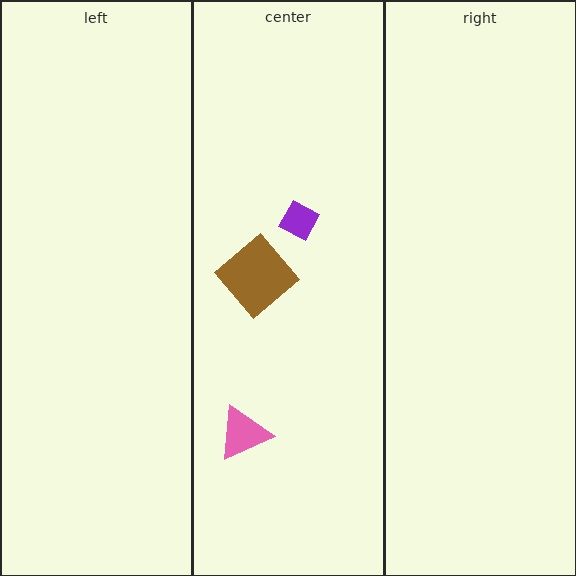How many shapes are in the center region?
3.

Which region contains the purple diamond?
The center region.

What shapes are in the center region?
The pink triangle, the purple diamond, the brown diamond.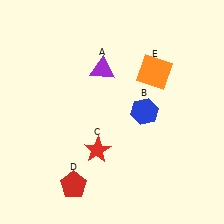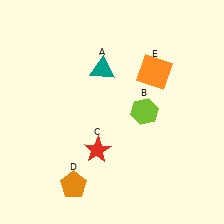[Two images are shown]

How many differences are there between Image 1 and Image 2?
There are 3 differences between the two images.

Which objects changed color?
A changed from purple to teal. B changed from blue to lime. D changed from red to orange.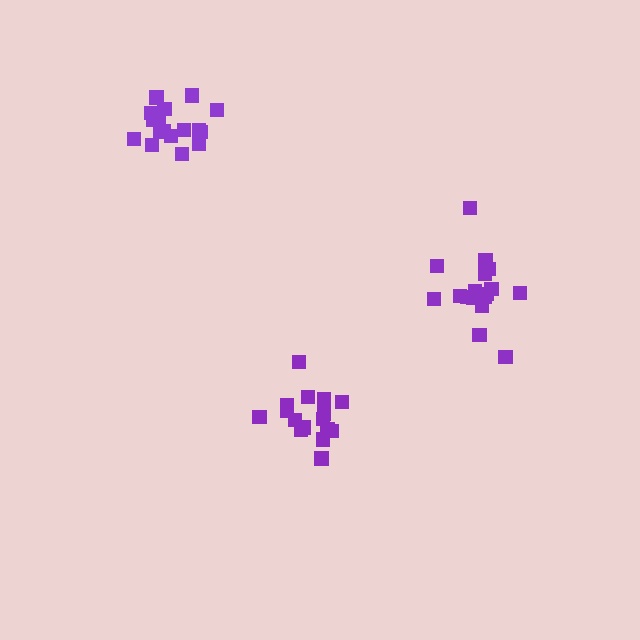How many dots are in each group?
Group 1: 17 dots, Group 2: 16 dots, Group 3: 17 dots (50 total).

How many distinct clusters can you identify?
There are 3 distinct clusters.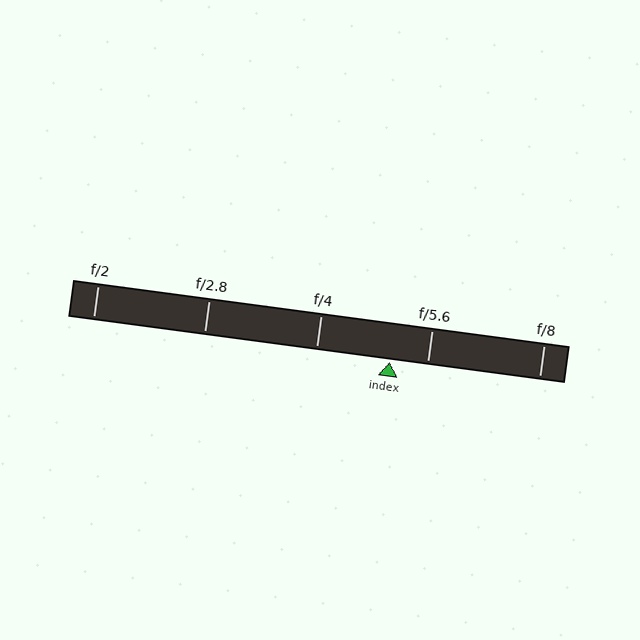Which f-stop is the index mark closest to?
The index mark is closest to f/5.6.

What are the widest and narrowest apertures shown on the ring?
The widest aperture shown is f/2 and the narrowest is f/8.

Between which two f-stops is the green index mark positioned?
The index mark is between f/4 and f/5.6.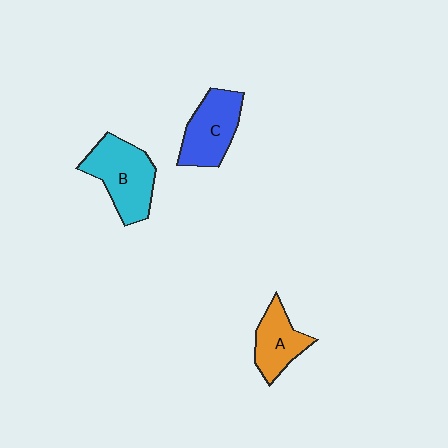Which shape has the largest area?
Shape B (cyan).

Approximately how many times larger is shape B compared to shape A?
Approximately 1.5 times.